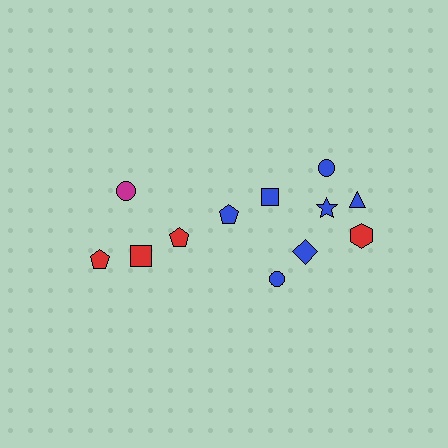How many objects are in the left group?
There are 4 objects.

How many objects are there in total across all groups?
There are 12 objects.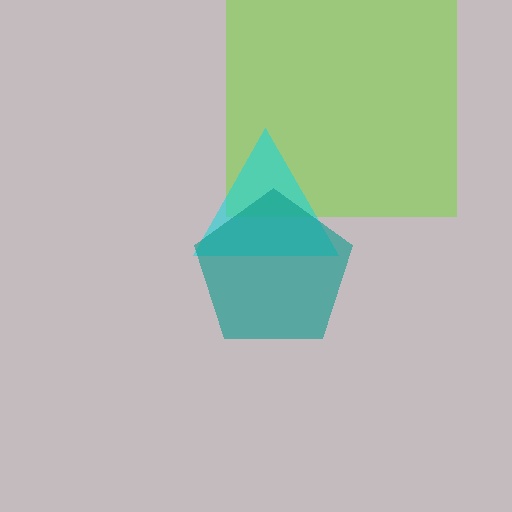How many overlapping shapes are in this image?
There are 3 overlapping shapes in the image.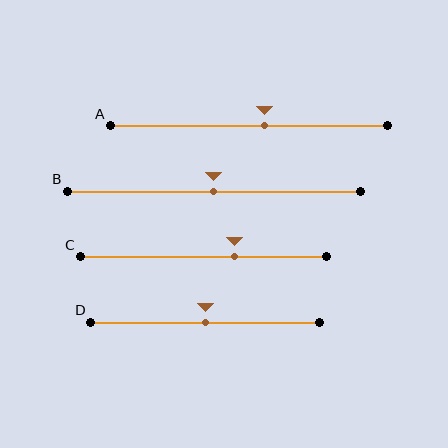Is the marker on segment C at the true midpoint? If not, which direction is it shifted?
No, the marker on segment C is shifted to the right by about 13% of the segment length.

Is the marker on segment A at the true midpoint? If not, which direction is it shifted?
No, the marker on segment A is shifted to the right by about 6% of the segment length.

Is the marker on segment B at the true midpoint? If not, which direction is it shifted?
Yes, the marker on segment B is at the true midpoint.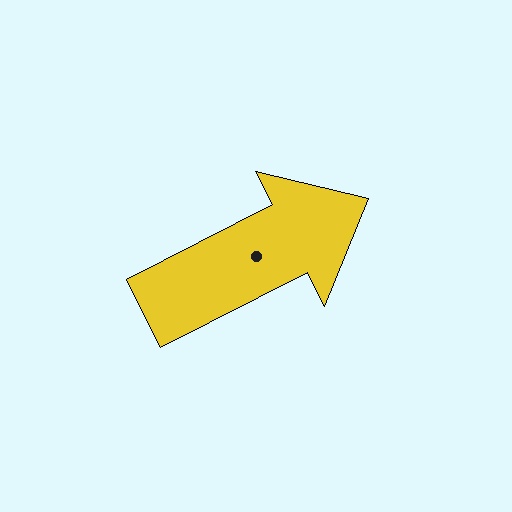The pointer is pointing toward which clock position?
Roughly 2 o'clock.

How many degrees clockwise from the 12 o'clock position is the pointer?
Approximately 63 degrees.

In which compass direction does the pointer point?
Northeast.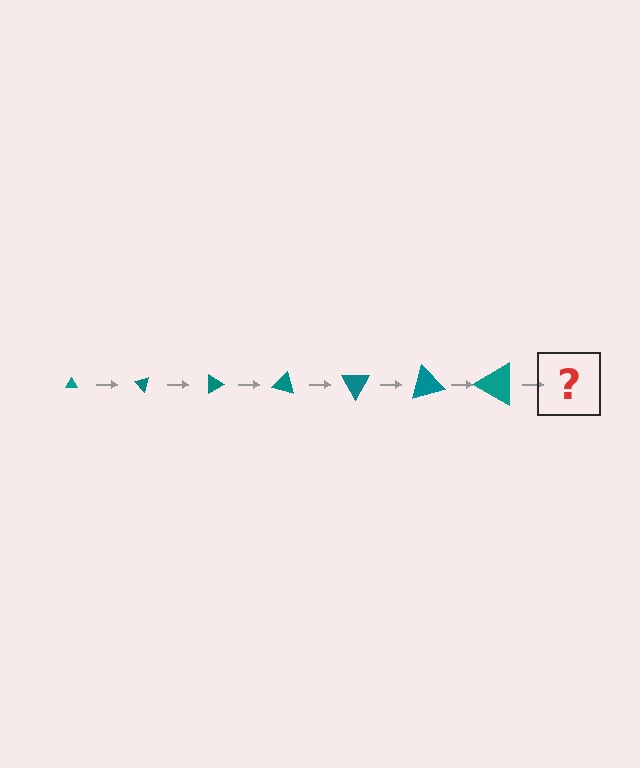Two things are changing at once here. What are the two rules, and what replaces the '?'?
The two rules are that the triangle grows larger each step and it rotates 45 degrees each step. The '?' should be a triangle, larger than the previous one and rotated 315 degrees from the start.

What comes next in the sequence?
The next element should be a triangle, larger than the previous one and rotated 315 degrees from the start.